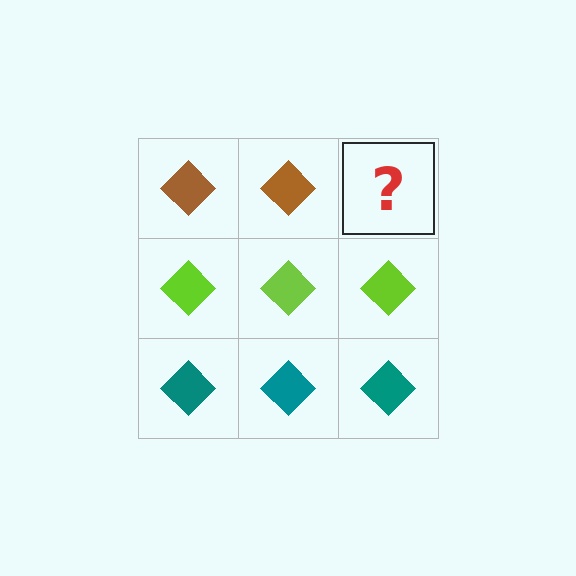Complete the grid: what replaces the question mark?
The question mark should be replaced with a brown diamond.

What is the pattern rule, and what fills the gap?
The rule is that each row has a consistent color. The gap should be filled with a brown diamond.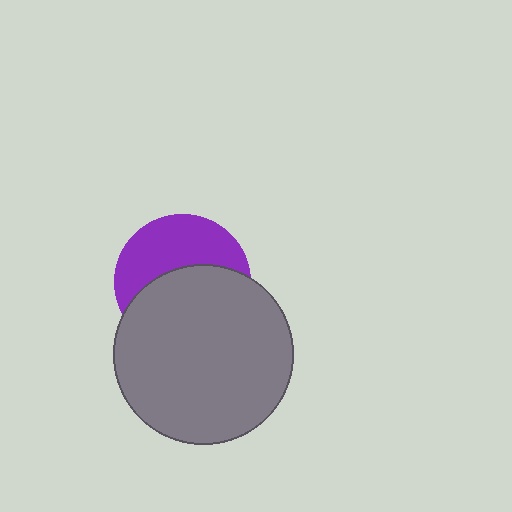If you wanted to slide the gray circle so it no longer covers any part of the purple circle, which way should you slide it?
Slide it down — that is the most direct way to separate the two shapes.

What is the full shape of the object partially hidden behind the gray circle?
The partially hidden object is a purple circle.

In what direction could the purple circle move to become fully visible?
The purple circle could move up. That would shift it out from behind the gray circle entirely.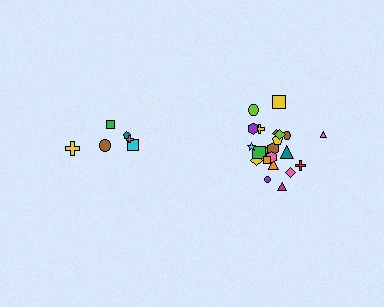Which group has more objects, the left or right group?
The right group.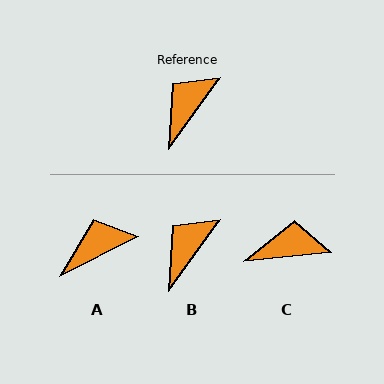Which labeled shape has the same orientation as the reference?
B.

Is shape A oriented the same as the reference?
No, it is off by about 28 degrees.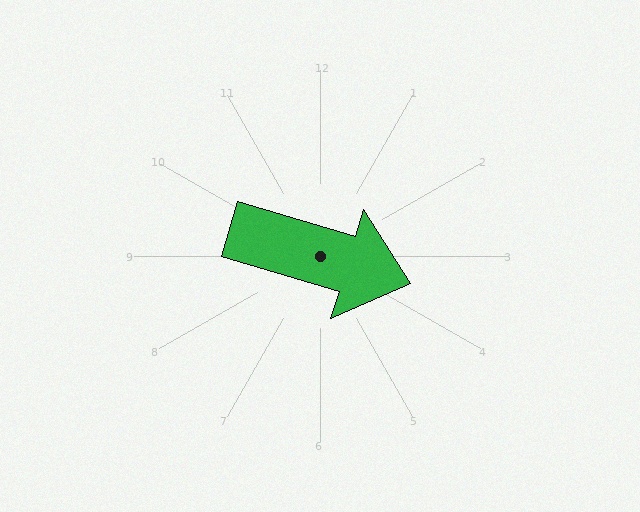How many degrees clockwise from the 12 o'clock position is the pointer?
Approximately 107 degrees.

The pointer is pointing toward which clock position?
Roughly 4 o'clock.